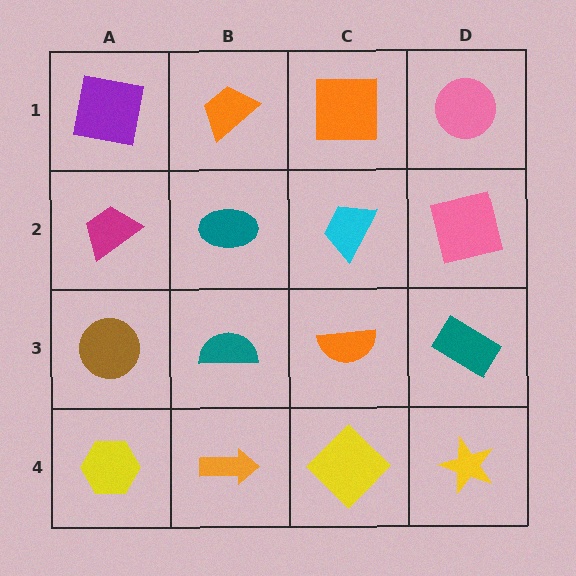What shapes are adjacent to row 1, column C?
A cyan trapezoid (row 2, column C), an orange trapezoid (row 1, column B), a pink circle (row 1, column D).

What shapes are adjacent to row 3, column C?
A cyan trapezoid (row 2, column C), a yellow diamond (row 4, column C), a teal semicircle (row 3, column B), a teal rectangle (row 3, column D).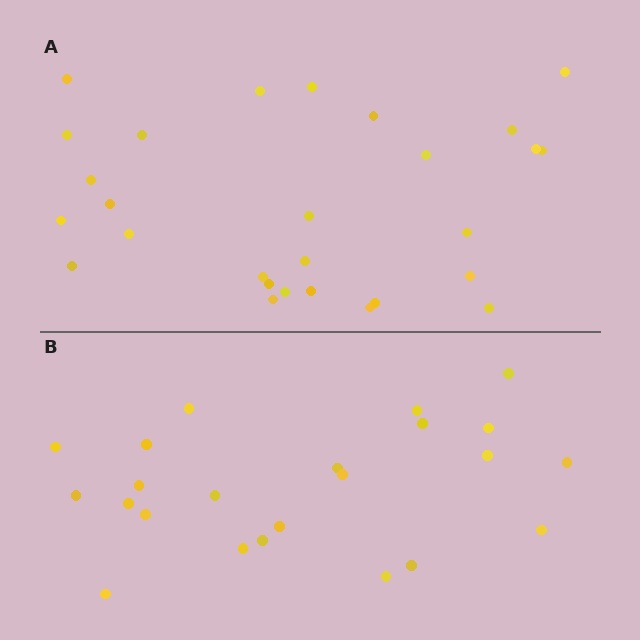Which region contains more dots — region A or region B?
Region A (the top region) has more dots.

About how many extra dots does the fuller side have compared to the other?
Region A has about 5 more dots than region B.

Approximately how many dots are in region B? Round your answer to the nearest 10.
About 20 dots. (The exact count is 23, which rounds to 20.)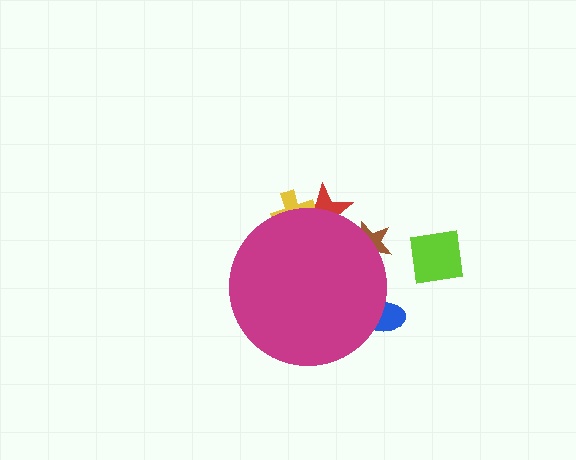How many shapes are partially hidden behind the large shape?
4 shapes are partially hidden.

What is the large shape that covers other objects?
A magenta circle.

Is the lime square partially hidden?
No, the lime square is fully visible.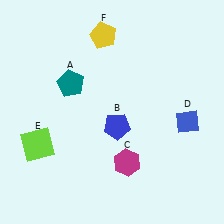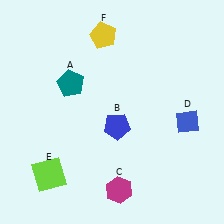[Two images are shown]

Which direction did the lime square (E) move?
The lime square (E) moved down.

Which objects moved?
The objects that moved are: the magenta hexagon (C), the lime square (E).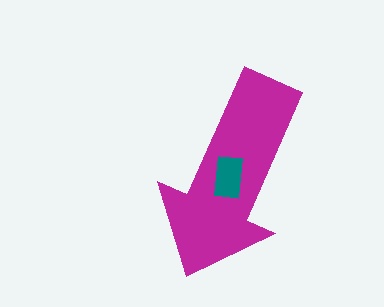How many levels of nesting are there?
2.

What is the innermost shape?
The teal rectangle.